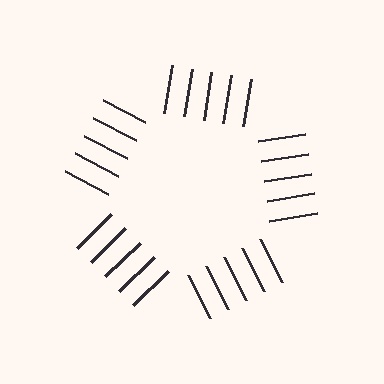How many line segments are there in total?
25 — 5 along each of the 5 edges.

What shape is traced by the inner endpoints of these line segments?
An illusory pentagon — the line segments terminate on its edges but no continuous stroke is drawn.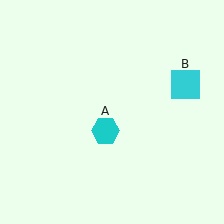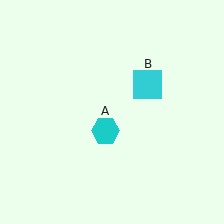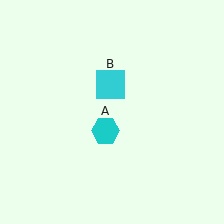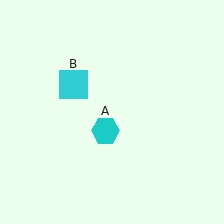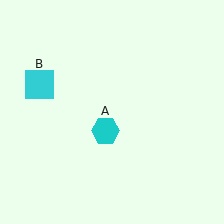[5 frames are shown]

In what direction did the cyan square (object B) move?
The cyan square (object B) moved left.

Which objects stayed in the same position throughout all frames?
Cyan hexagon (object A) remained stationary.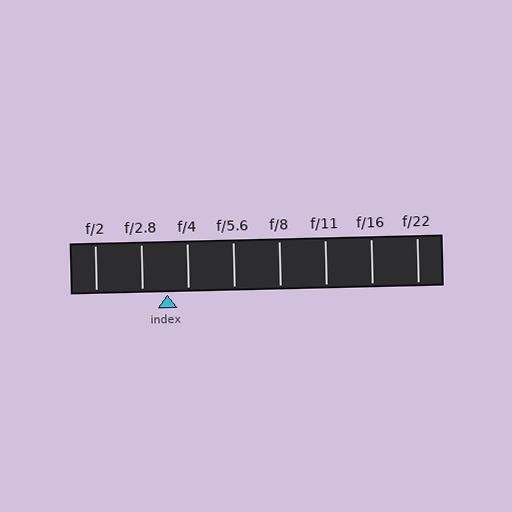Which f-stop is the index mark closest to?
The index mark is closest to f/4.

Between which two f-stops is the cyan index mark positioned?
The index mark is between f/2.8 and f/4.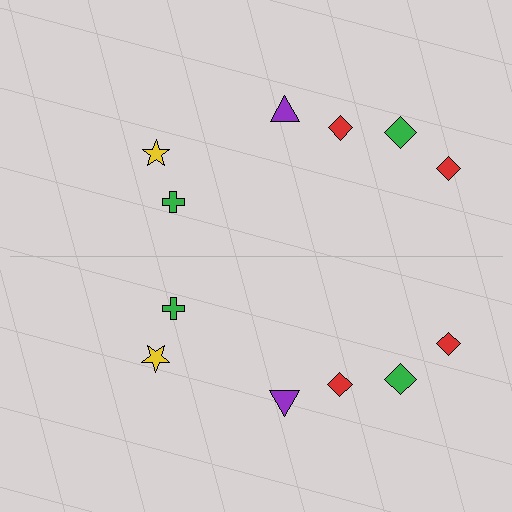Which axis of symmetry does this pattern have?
The pattern has a horizontal axis of symmetry running through the center of the image.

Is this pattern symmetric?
Yes, this pattern has bilateral (reflection) symmetry.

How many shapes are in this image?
There are 12 shapes in this image.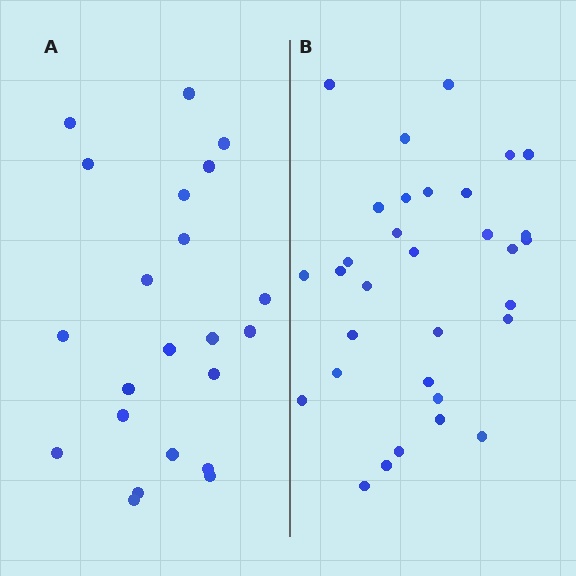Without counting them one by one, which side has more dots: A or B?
Region B (the right region) has more dots.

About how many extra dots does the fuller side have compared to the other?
Region B has roughly 10 or so more dots than region A.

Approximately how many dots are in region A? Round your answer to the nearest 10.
About 20 dots. (The exact count is 22, which rounds to 20.)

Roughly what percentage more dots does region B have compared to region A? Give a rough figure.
About 45% more.